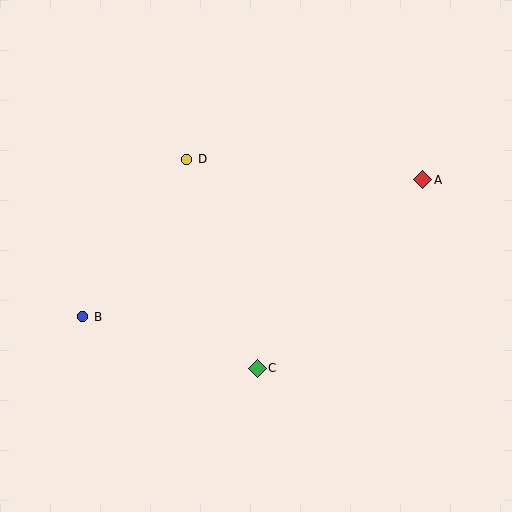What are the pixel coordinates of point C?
Point C is at (257, 368).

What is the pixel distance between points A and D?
The distance between A and D is 237 pixels.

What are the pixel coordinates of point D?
Point D is at (187, 159).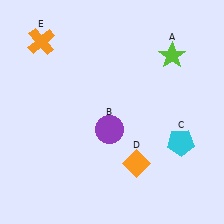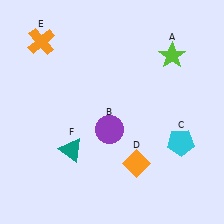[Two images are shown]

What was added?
A teal triangle (F) was added in Image 2.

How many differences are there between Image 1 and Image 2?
There is 1 difference between the two images.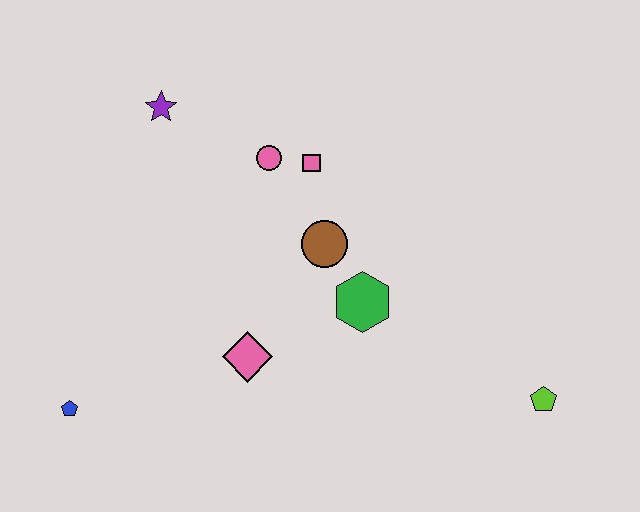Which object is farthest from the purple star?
The lime pentagon is farthest from the purple star.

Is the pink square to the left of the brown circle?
Yes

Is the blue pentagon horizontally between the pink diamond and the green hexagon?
No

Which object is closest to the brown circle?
The green hexagon is closest to the brown circle.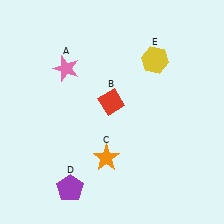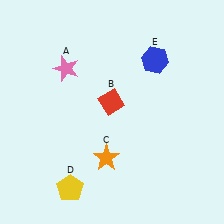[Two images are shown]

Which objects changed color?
D changed from purple to yellow. E changed from yellow to blue.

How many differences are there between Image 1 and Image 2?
There are 2 differences between the two images.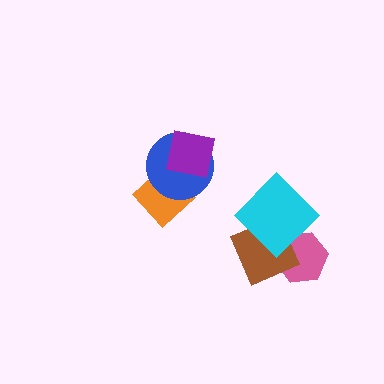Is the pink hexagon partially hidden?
Yes, it is partially covered by another shape.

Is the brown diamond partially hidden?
Yes, it is partially covered by another shape.